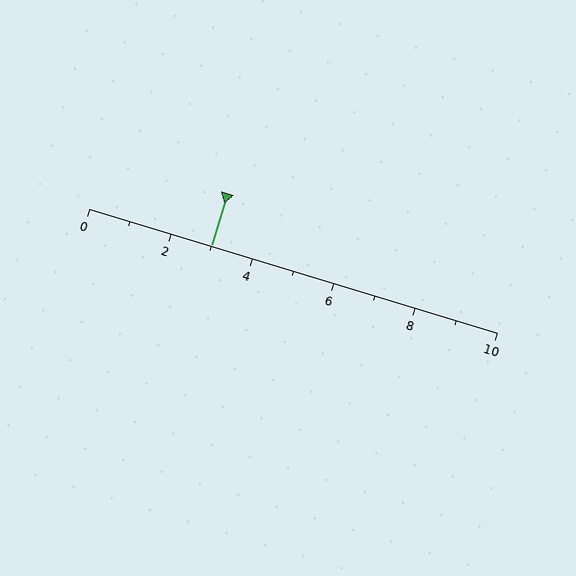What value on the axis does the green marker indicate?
The marker indicates approximately 3.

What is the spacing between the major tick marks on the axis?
The major ticks are spaced 2 apart.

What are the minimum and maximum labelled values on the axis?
The axis runs from 0 to 10.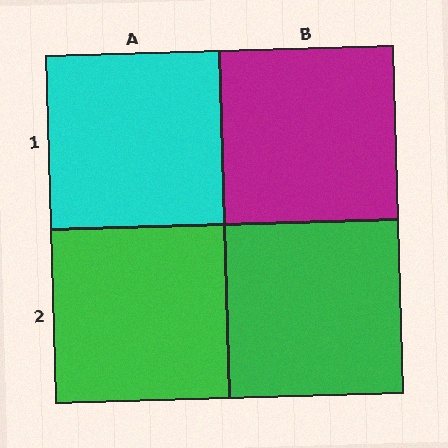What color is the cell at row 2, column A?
Green.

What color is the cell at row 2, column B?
Green.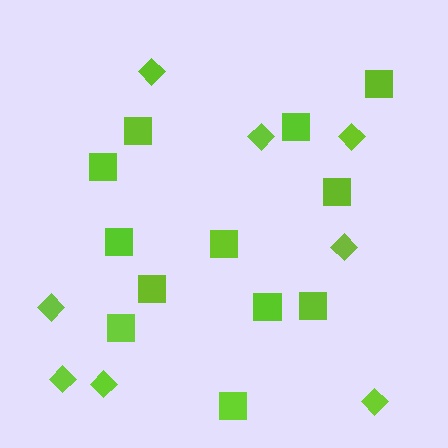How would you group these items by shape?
There are 2 groups: one group of diamonds (8) and one group of squares (12).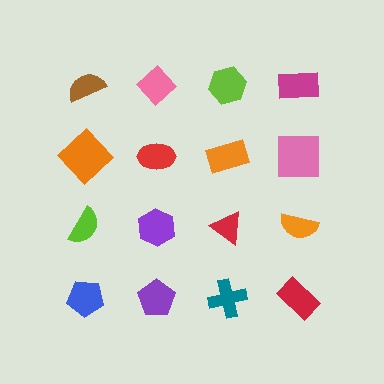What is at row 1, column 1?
A brown semicircle.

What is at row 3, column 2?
A purple hexagon.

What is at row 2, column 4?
A pink square.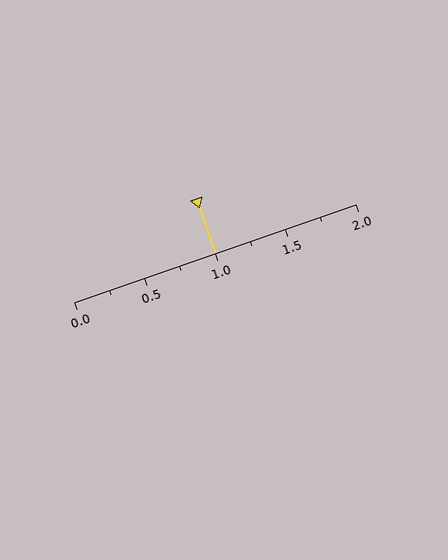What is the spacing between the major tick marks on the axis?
The major ticks are spaced 0.5 apart.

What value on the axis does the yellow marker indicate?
The marker indicates approximately 1.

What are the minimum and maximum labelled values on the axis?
The axis runs from 0.0 to 2.0.